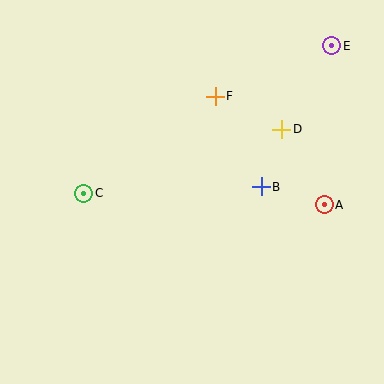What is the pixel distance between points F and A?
The distance between F and A is 154 pixels.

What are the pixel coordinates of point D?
Point D is at (282, 129).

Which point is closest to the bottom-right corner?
Point A is closest to the bottom-right corner.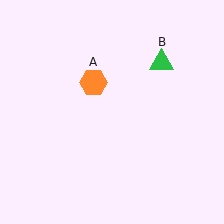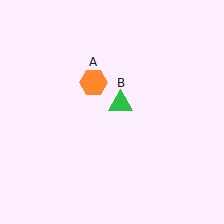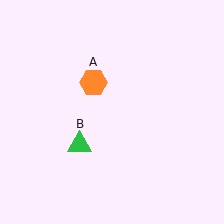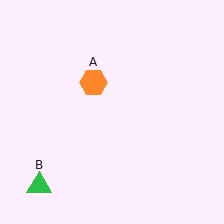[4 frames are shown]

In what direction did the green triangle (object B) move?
The green triangle (object B) moved down and to the left.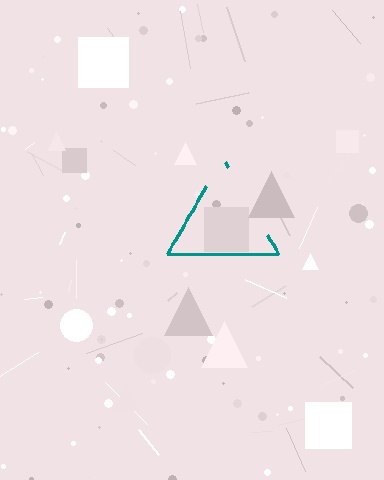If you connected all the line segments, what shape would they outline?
They would outline a triangle.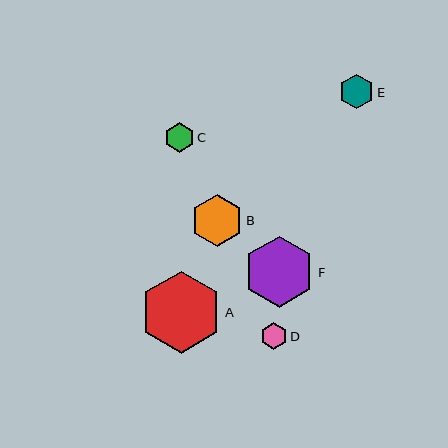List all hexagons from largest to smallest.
From largest to smallest: A, F, B, E, C, D.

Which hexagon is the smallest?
Hexagon D is the smallest with a size of approximately 27 pixels.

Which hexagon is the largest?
Hexagon A is the largest with a size of approximately 82 pixels.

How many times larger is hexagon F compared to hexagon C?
Hexagon F is approximately 2.4 times the size of hexagon C.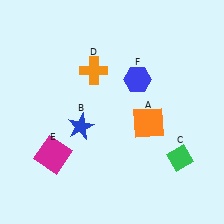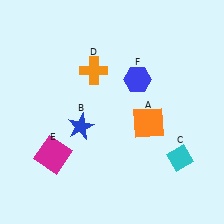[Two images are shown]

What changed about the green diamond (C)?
In Image 1, C is green. In Image 2, it changed to cyan.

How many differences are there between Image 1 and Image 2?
There is 1 difference between the two images.